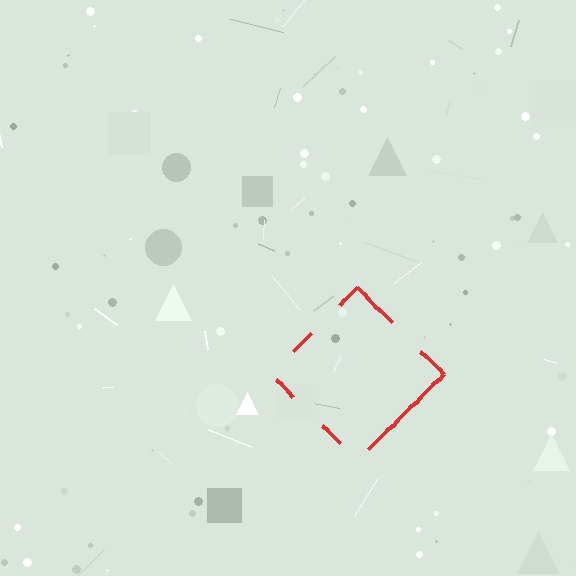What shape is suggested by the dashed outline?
The dashed outline suggests a diamond.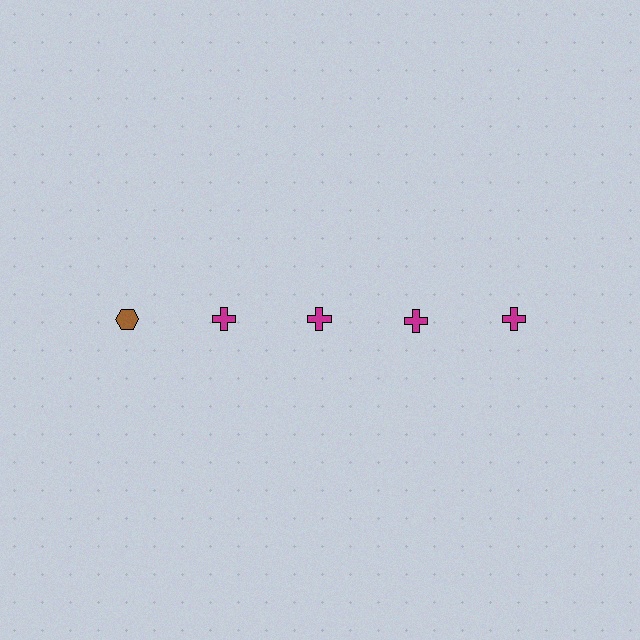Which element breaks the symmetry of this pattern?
The brown hexagon in the top row, leftmost column breaks the symmetry. All other shapes are magenta crosses.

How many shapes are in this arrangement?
There are 5 shapes arranged in a grid pattern.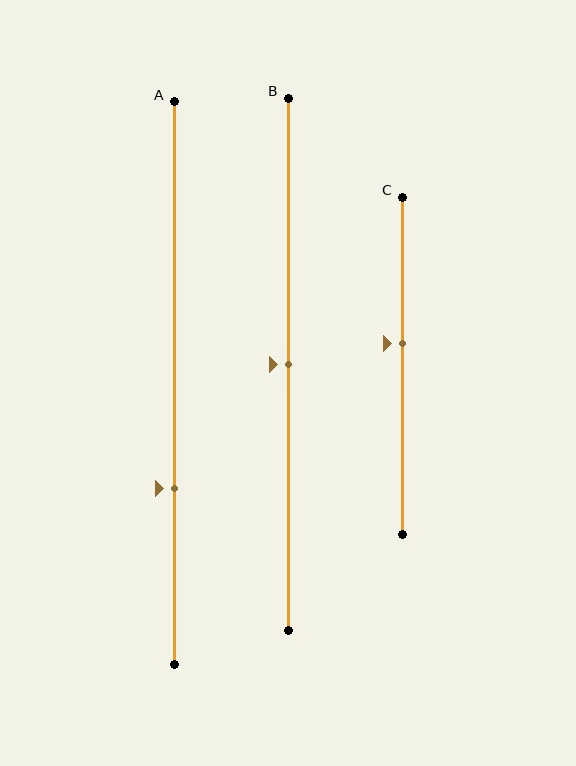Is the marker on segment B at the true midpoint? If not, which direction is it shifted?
Yes, the marker on segment B is at the true midpoint.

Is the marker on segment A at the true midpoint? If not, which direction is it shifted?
No, the marker on segment A is shifted downward by about 19% of the segment length.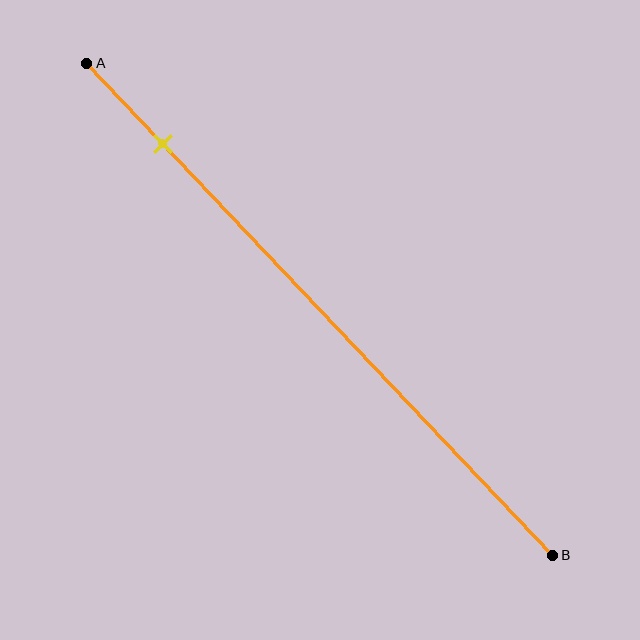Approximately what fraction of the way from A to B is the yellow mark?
The yellow mark is approximately 15% of the way from A to B.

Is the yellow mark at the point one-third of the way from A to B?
No, the mark is at about 15% from A, not at the 33% one-third point.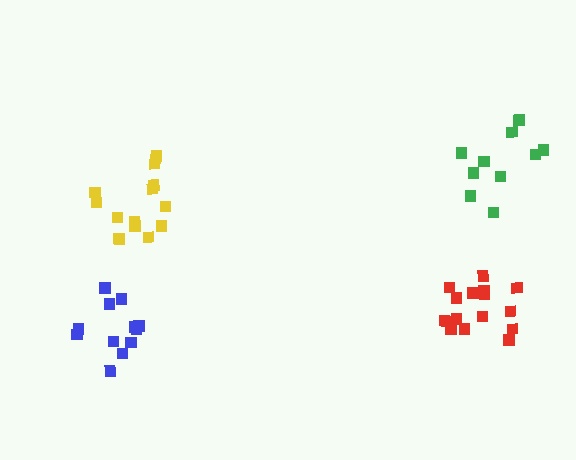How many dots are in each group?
Group 1: 16 dots, Group 2: 15 dots, Group 3: 12 dots, Group 4: 10 dots (53 total).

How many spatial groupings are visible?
There are 4 spatial groupings.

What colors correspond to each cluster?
The clusters are colored: red, yellow, blue, green.